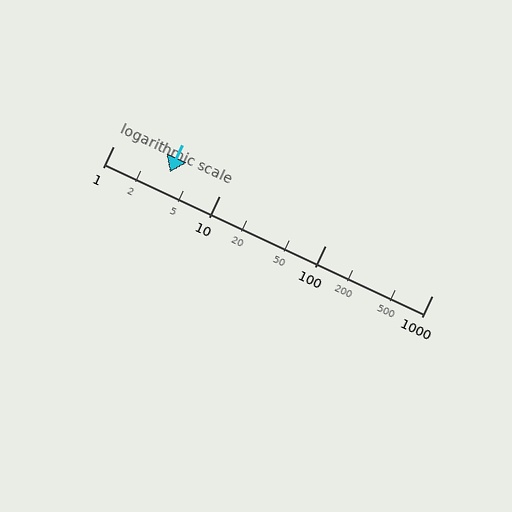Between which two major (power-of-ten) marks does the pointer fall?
The pointer is between 1 and 10.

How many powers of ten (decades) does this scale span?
The scale spans 3 decades, from 1 to 1000.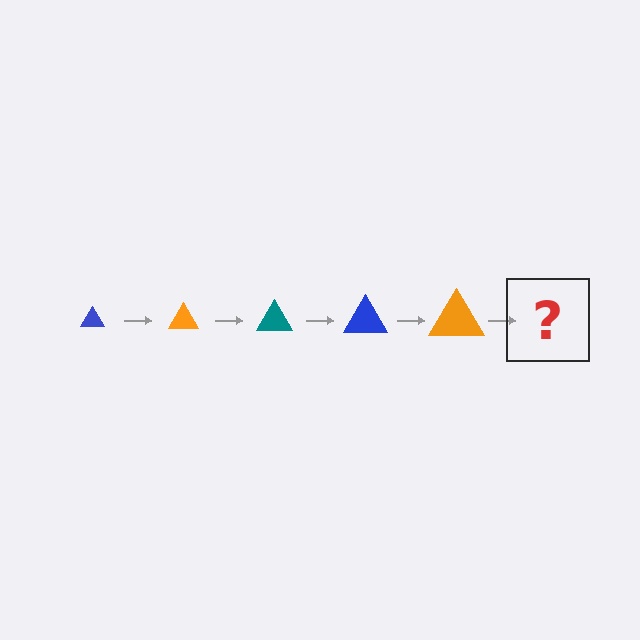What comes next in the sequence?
The next element should be a teal triangle, larger than the previous one.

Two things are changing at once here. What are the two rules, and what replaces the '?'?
The two rules are that the triangle grows larger each step and the color cycles through blue, orange, and teal. The '?' should be a teal triangle, larger than the previous one.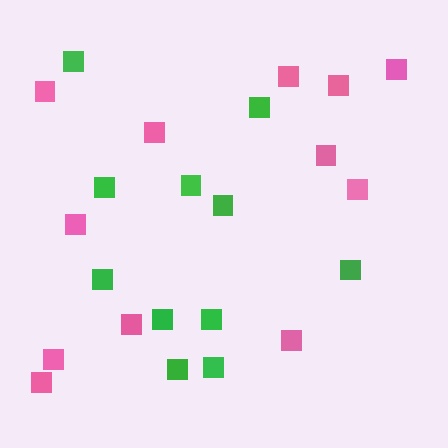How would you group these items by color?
There are 2 groups: one group of green squares (11) and one group of pink squares (12).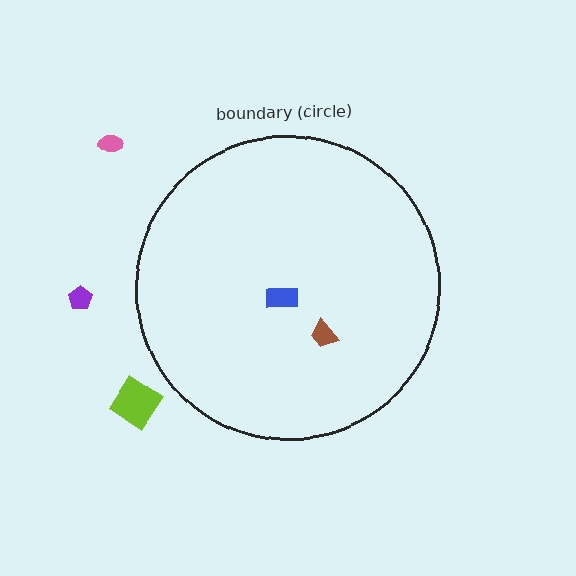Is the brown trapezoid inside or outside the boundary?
Inside.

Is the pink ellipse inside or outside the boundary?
Outside.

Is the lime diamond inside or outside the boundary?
Outside.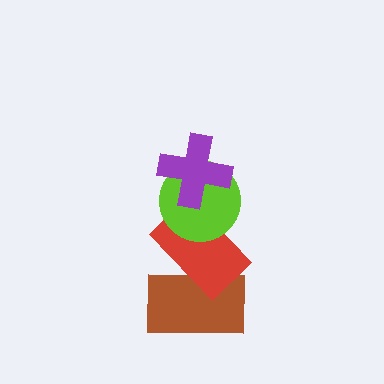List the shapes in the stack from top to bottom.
From top to bottom: the purple cross, the lime circle, the red rectangle, the brown rectangle.